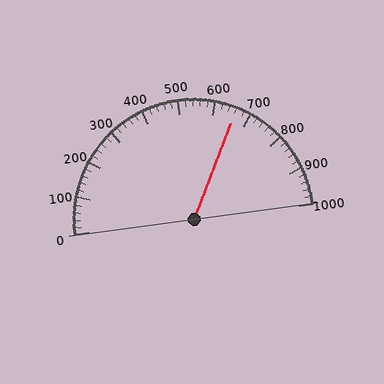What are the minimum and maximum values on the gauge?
The gauge ranges from 0 to 1000.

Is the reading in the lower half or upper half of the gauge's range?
The reading is in the upper half of the range (0 to 1000).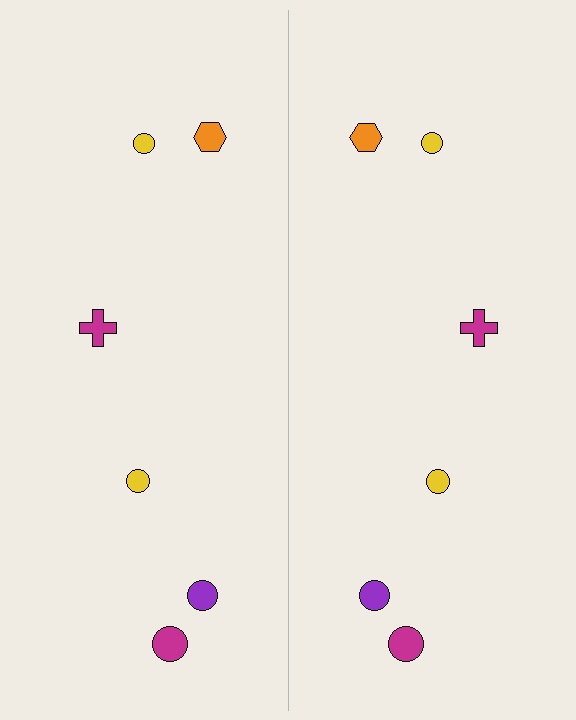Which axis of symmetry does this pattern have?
The pattern has a vertical axis of symmetry running through the center of the image.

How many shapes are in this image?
There are 12 shapes in this image.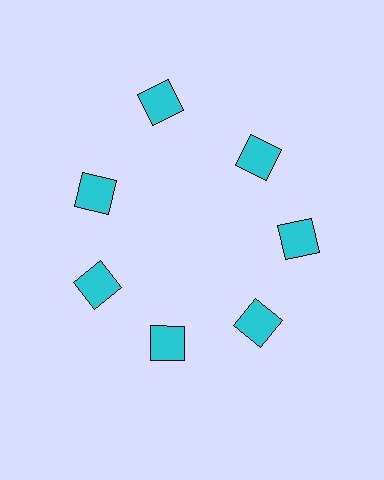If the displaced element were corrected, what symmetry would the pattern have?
It would have 7-fold rotational symmetry — the pattern would map onto itself every 51 degrees.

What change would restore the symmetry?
The symmetry would be restored by moving it inward, back onto the ring so that all 7 squares sit at equal angles and equal distance from the center.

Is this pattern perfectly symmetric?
No. The 7 cyan squares are arranged in a ring, but one element near the 12 o'clock position is pushed outward from the center, breaking the 7-fold rotational symmetry.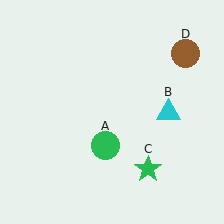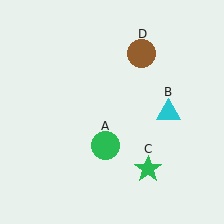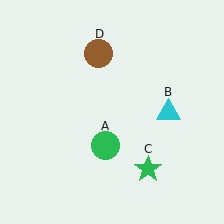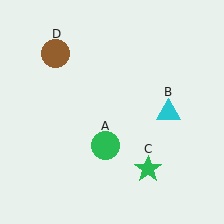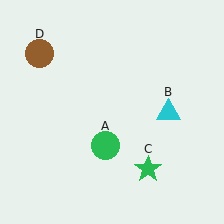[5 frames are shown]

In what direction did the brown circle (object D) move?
The brown circle (object D) moved left.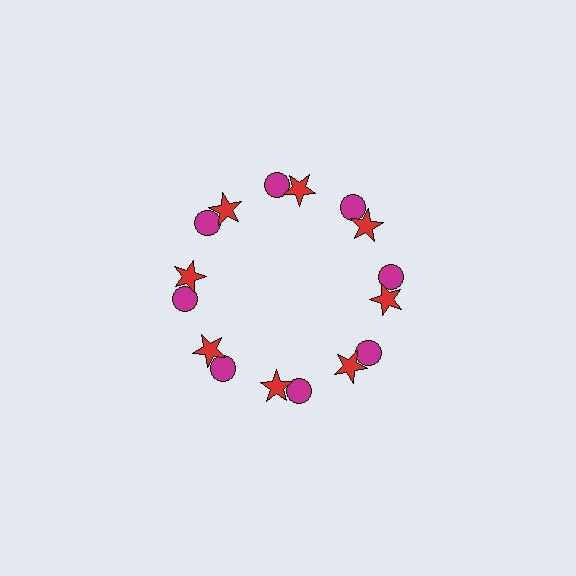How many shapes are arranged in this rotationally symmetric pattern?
There are 16 shapes, arranged in 8 groups of 2.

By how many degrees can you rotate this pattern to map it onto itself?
The pattern maps onto itself every 45 degrees of rotation.